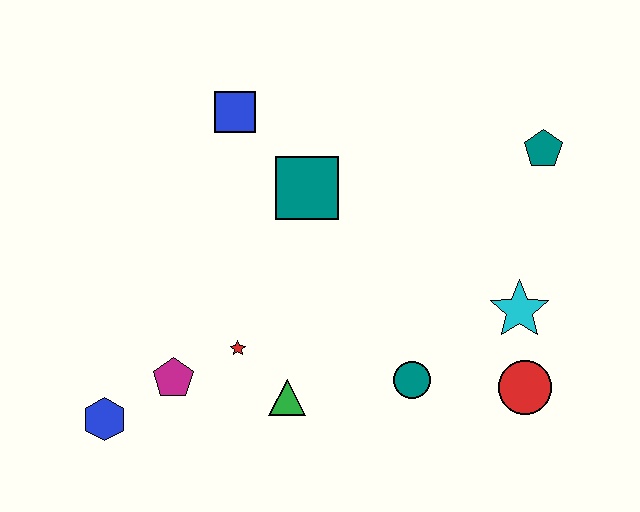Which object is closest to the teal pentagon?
The cyan star is closest to the teal pentagon.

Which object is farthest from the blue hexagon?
The teal pentagon is farthest from the blue hexagon.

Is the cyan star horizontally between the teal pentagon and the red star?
Yes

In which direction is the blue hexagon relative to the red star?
The blue hexagon is to the left of the red star.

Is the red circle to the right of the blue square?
Yes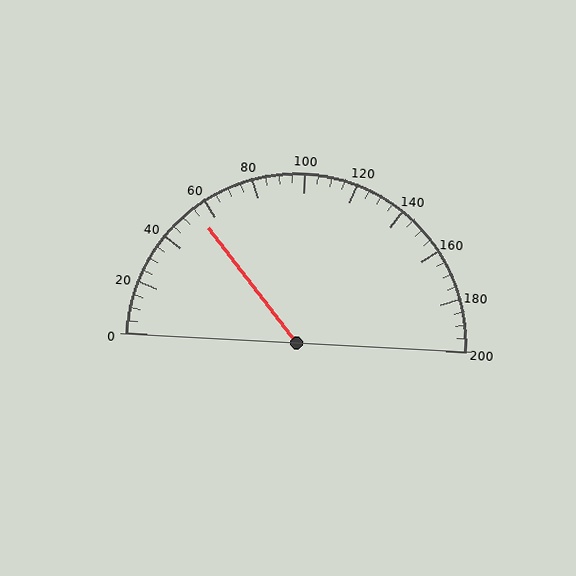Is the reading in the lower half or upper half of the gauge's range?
The reading is in the lower half of the range (0 to 200).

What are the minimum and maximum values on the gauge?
The gauge ranges from 0 to 200.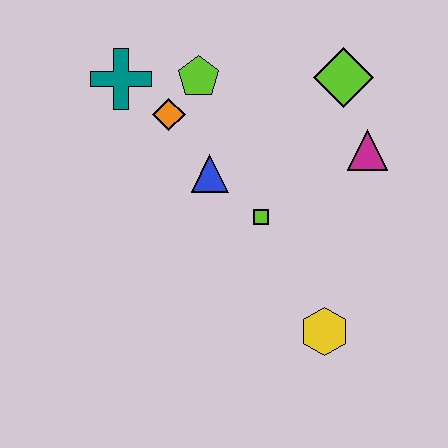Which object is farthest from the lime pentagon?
The yellow hexagon is farthest from the lime pentagon.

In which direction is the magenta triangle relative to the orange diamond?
The magenta triangle is to the right of the orange diamond.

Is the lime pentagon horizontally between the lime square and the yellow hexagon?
No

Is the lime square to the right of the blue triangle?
Yes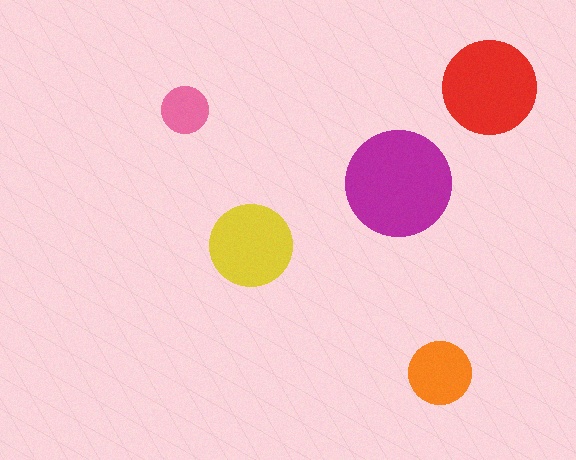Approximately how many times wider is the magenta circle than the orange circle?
About 1.5 times wider.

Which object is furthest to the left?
The pink circle is leftmost.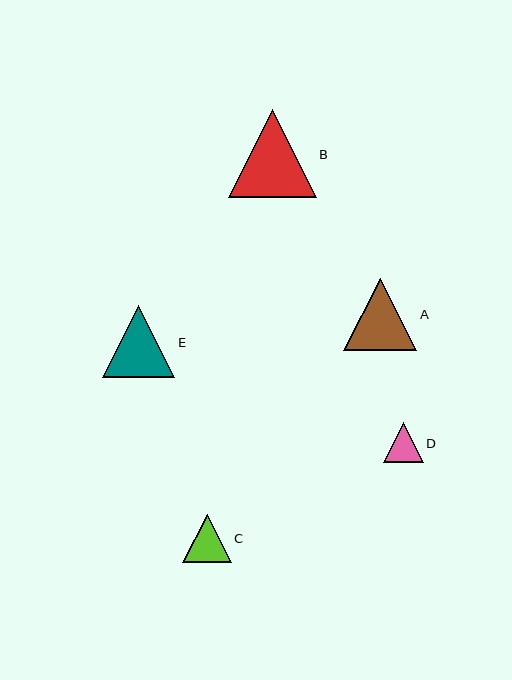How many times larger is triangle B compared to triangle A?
Triangle B is approximately 1.2 times the size of triangle A.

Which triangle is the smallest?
Triangle D is the smallest with a size of approximately 40 pixels.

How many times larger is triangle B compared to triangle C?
Triangle B is approximately 1.8 times the size of triangle C.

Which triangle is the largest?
Triangle B is the largest with a size of approximately 88 pixels.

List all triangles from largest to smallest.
From largest to smallest: B, A, E, C, D.